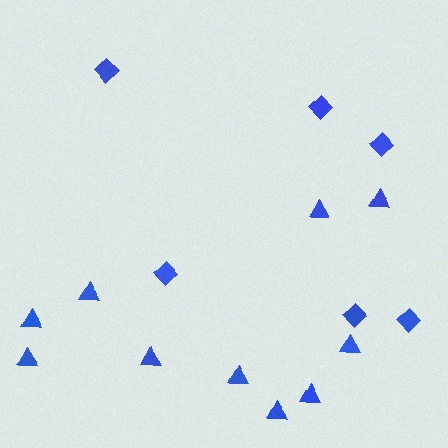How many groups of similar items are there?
There are 2 groups: one group of triangles (10) and one group of diamonds (6).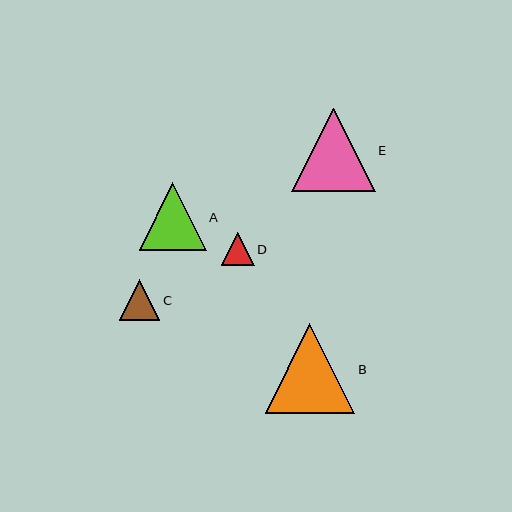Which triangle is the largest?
Triangle B is the largest with a size of approximately 89 pixels.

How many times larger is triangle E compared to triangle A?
Triangle E is approximately 1.2 times the size of triangle A.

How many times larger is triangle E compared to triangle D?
Triangle E is approximately 2.5 times the size of triangle D.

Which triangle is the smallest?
Triangle D is the smallest with a size of approximately 33 pixels.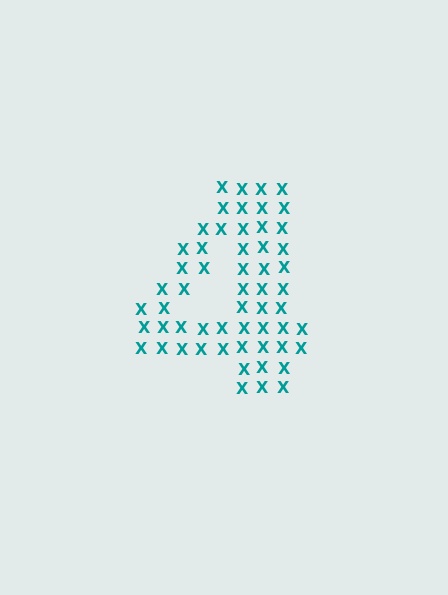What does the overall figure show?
The overall figure shows the digit 4.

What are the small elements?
The small elements are letter X's.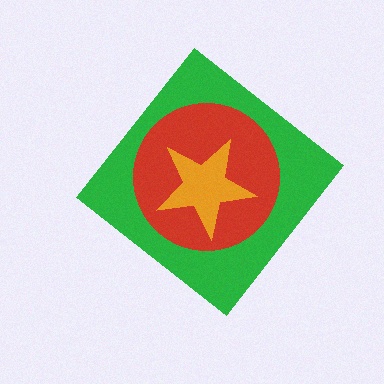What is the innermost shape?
The orange star.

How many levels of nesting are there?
3.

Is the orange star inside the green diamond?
Yes.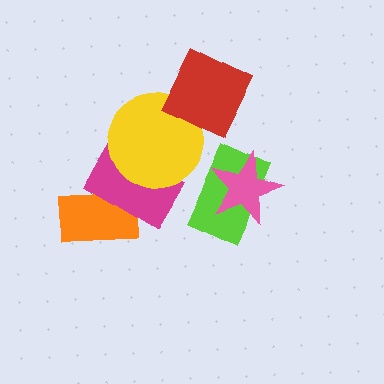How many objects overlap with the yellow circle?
2 objects overlap with the yellow circle.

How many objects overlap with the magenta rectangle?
2 objects overlap with the magenta rectangle.